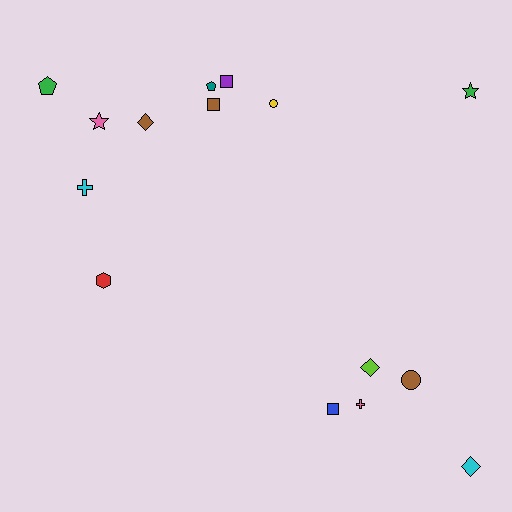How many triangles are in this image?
There are no triangles.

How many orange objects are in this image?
There are no orange objects.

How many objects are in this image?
There are 15 objects.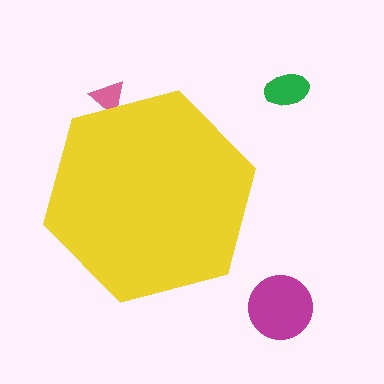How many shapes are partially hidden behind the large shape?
1 shape is partially hidden.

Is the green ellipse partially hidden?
No, the green ellipse is fully visible.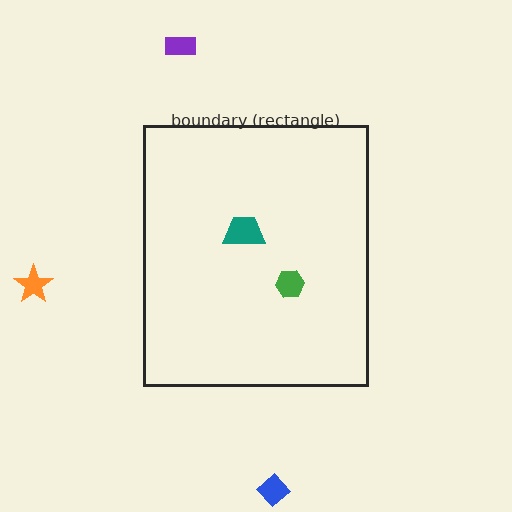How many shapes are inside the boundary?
2 inside, 3 outside.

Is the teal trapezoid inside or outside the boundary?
Inside.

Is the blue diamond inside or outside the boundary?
Outside.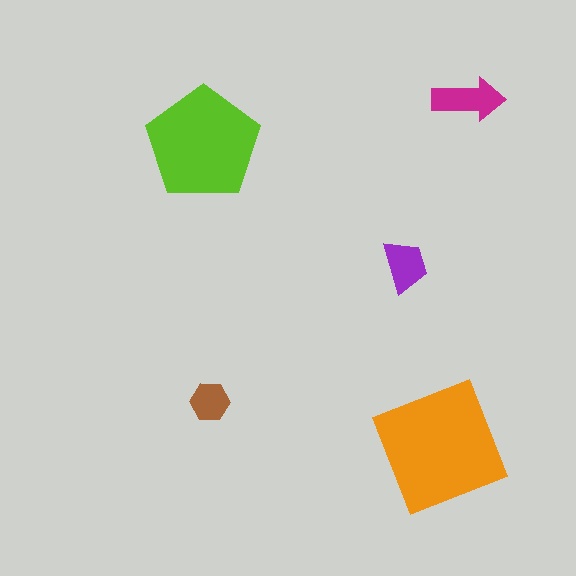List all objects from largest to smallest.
The orange square, the lime pentagon, the magenta arrow, the purple trapezoid, the brown hexagon.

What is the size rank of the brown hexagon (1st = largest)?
5th.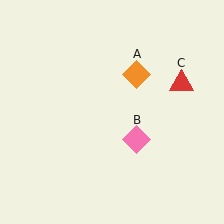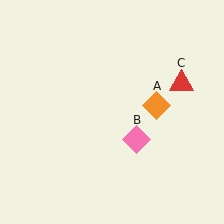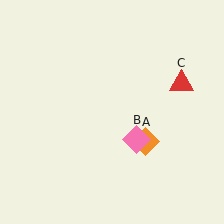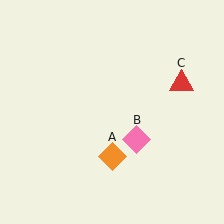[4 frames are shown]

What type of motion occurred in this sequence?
The orange diamond (object A) rotated clockwise around the center of the scene.